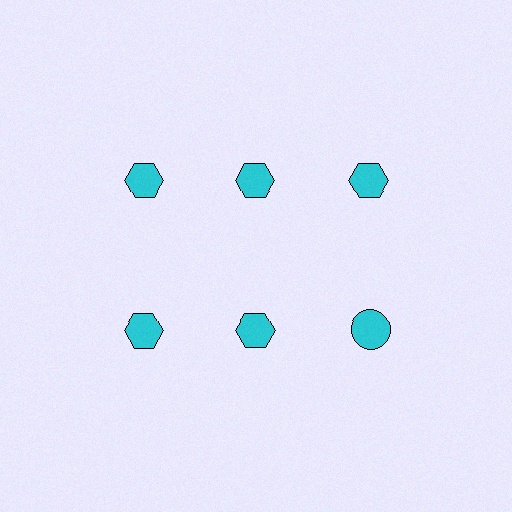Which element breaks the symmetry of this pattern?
The cyan circle in the second row, center column breaks the symmetry. All other shapes are cyan hexagons.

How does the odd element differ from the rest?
It has a different shape: circle instead of hexagon.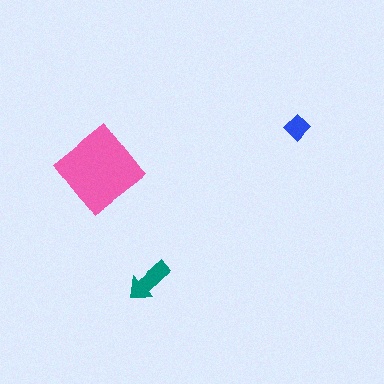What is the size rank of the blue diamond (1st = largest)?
3rd.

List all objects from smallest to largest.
The blue diamond, the teal arrow, the pink diamond.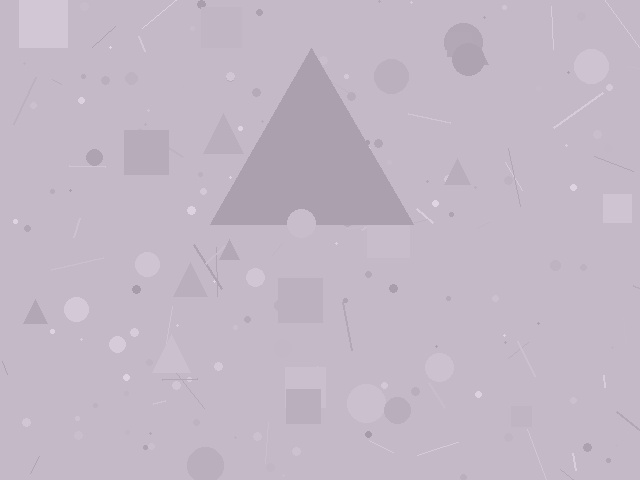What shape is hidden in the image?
A triangle is hidden in the image.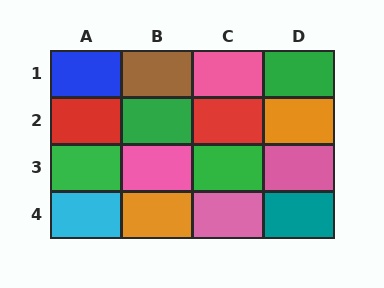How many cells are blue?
1 cell is blue.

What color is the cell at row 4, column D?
Teal.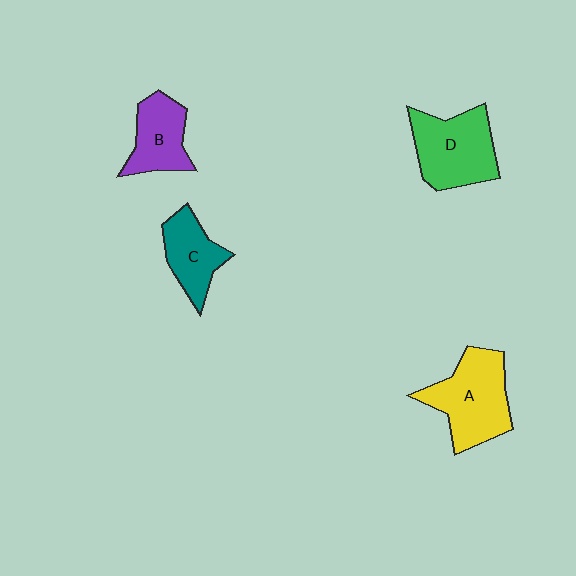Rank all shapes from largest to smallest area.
From largest to smallest: A (yellow), D (green), B (purple), C (teal).